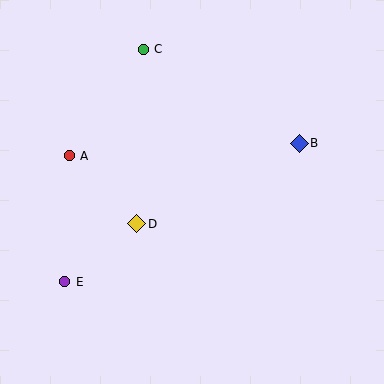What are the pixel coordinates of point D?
Point D is at (137, 224).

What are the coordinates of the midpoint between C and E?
The midpoint between C and E is at (104, 166).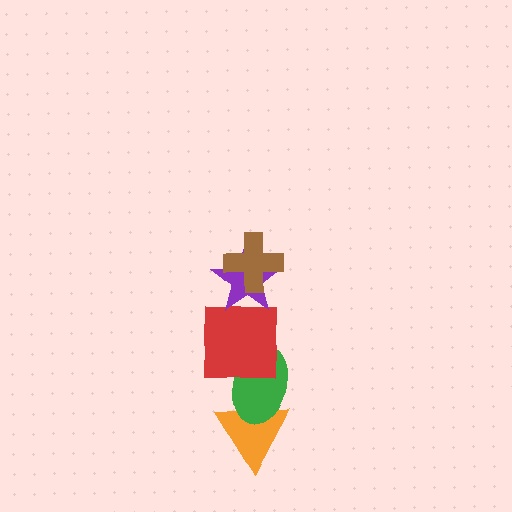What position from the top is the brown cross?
The brown cross is 1st from the top.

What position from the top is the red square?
The red square is 3rd from the top.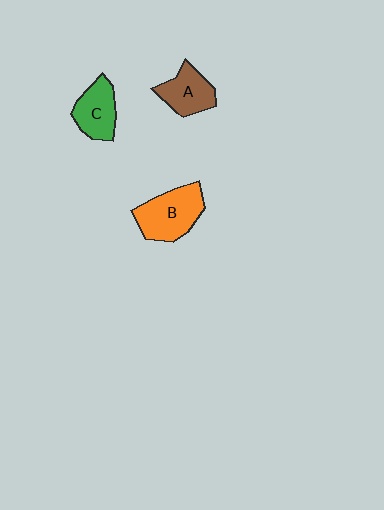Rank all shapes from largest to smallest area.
From largest to smallest: B (orange), C (green), A (brown).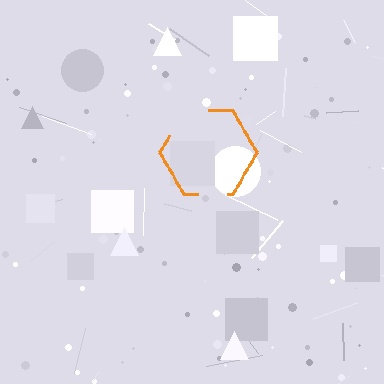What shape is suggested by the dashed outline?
The dashed outline suggests a hexagon.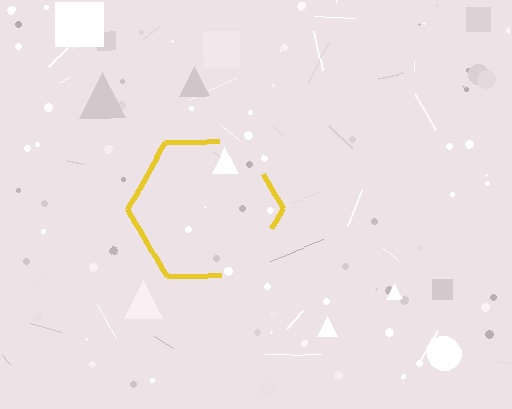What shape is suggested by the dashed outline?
The dashed outline suggests a hexagon.